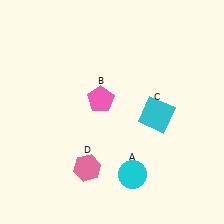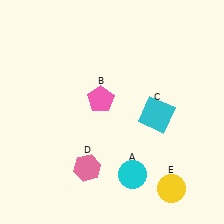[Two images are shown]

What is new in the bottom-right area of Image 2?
A yellow circle (E) was added in the bottom-right area of Image 2.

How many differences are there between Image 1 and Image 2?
There is 1 difference between the two images.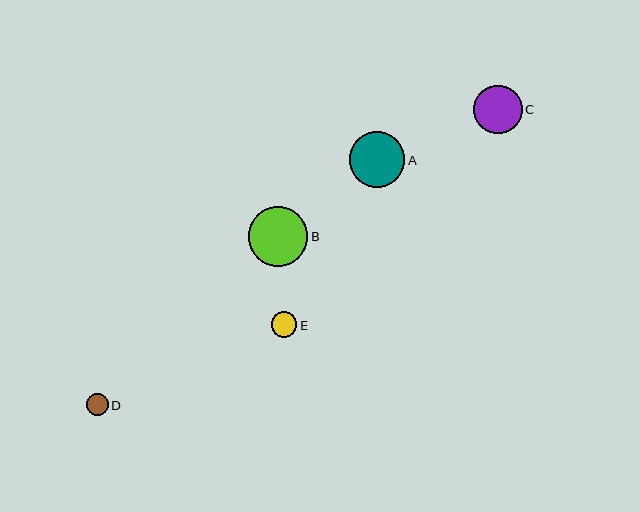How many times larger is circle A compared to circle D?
Circle A is approximately 2.5 times the size of circle D.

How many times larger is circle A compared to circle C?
Circle A is approximately 1.1 times the size of circle C.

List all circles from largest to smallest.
From largest to smallest: B, A, C, E, D.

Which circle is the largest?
Circle B is the largest with a size of approximately 59 pixels.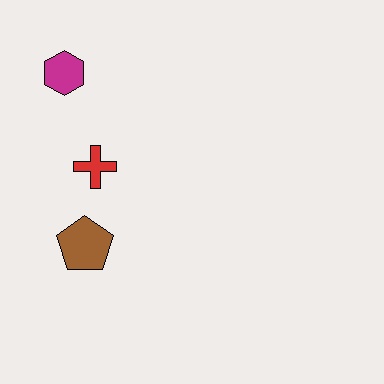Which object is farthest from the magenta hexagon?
The brown pentagon is farthest from the magenta hexagon.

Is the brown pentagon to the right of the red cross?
No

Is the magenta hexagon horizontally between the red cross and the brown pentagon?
No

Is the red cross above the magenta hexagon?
No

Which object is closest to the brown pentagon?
The red cross is closest to the brown pentagon.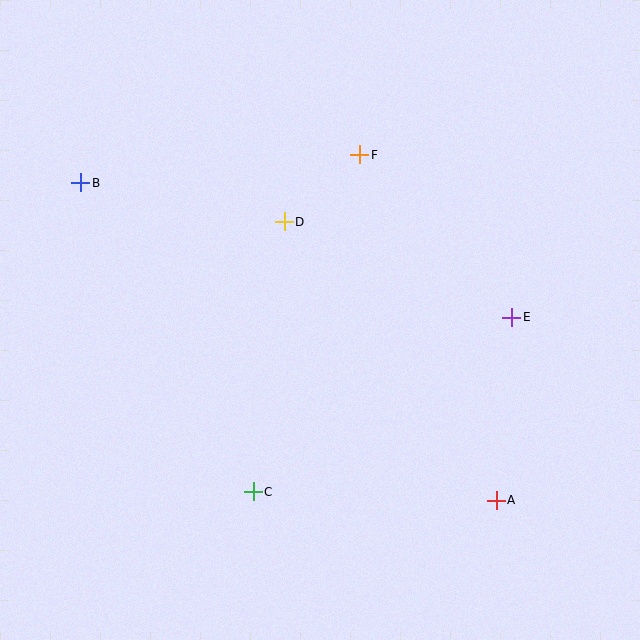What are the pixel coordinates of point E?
Point E is at (512, 317).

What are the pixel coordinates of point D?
Point D is at (284, 222).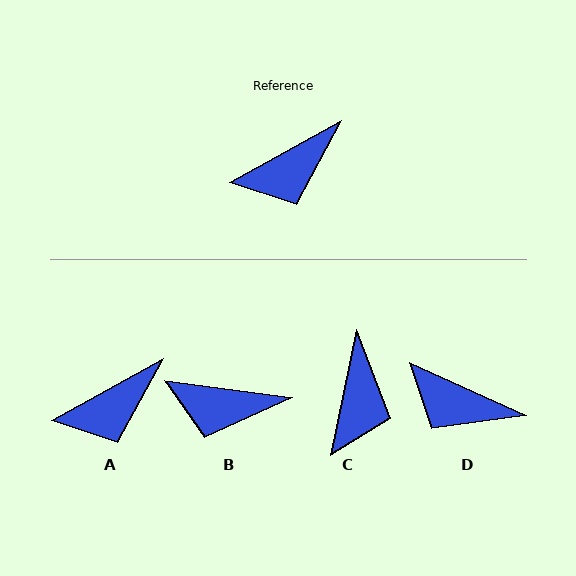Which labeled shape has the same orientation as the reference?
A.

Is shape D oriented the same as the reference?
No, it is off by about 54 degrees.